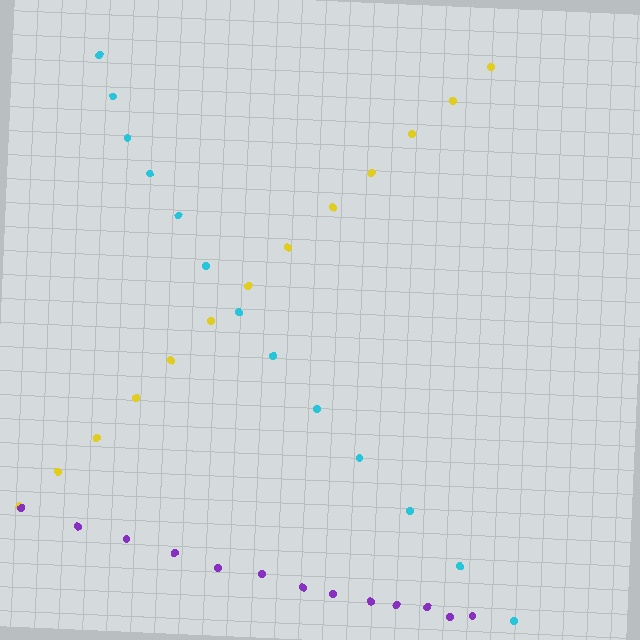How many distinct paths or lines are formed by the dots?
There are 3 distinct paths.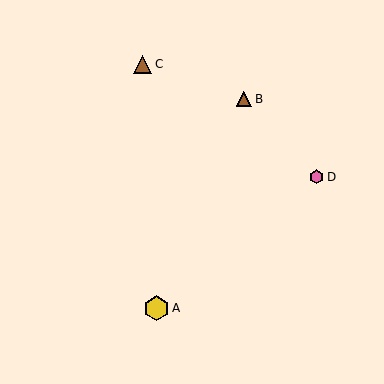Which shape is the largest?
The yellow hexagon (labeled A) is the largest.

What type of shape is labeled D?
Shape D is a pink hexagon.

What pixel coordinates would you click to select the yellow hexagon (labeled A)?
Click at (157, 308) to select the yellow hexagon A.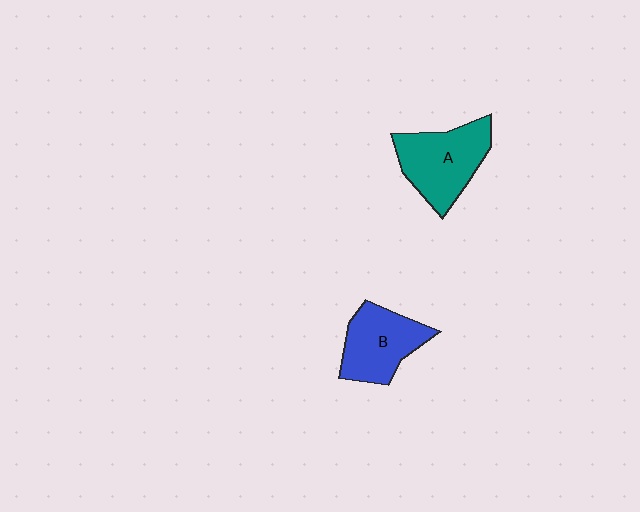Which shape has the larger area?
Shape A (teal).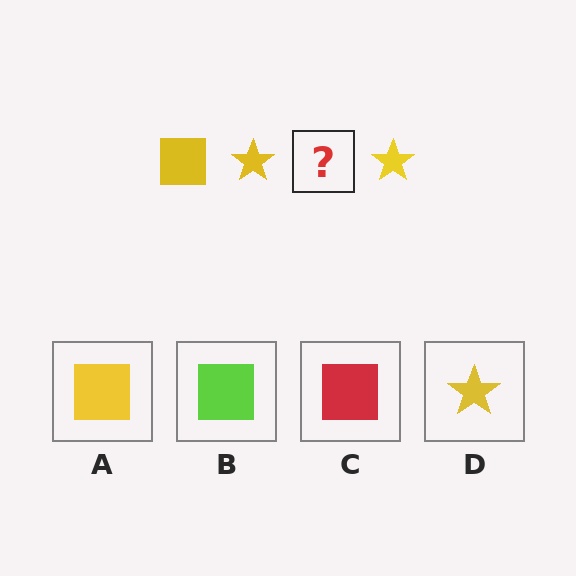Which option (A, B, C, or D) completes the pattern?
A.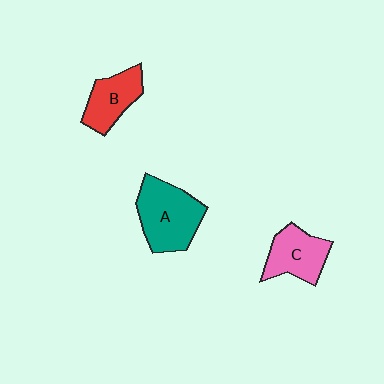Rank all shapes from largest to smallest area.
From largest to smallest: A (teal), C (pink), B (red).